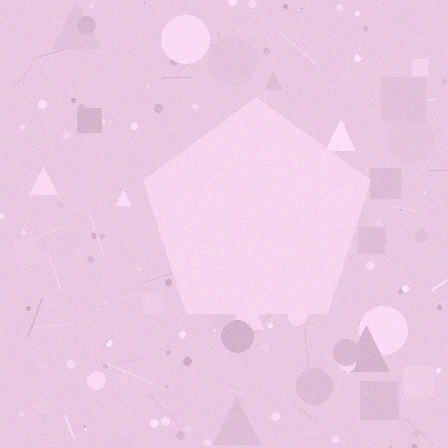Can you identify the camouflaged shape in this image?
The camouflaged shape is a pentagon.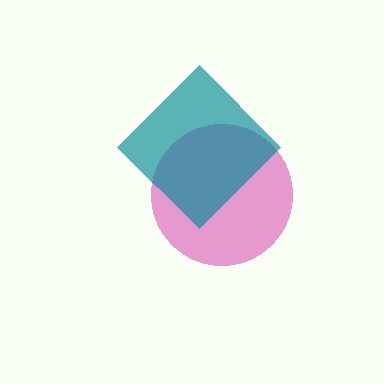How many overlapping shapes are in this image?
There are 2 overlapping shapes in the image.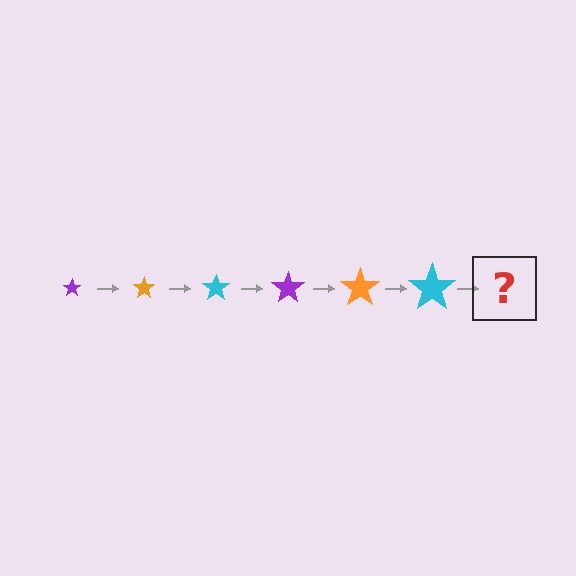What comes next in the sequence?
The next element should be a purple star, larger than the previous one.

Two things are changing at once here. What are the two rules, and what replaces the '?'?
The two rules are that the star grows larger each step and the color cycles through purple, orange, and cyan. The '?' should be a purple star, larger than the previous one.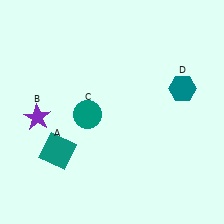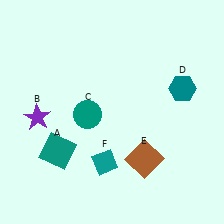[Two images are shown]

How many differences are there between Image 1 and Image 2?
There are 2 differences between the two images.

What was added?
A brown square (E), a teal diamond (F) were added in Image 2.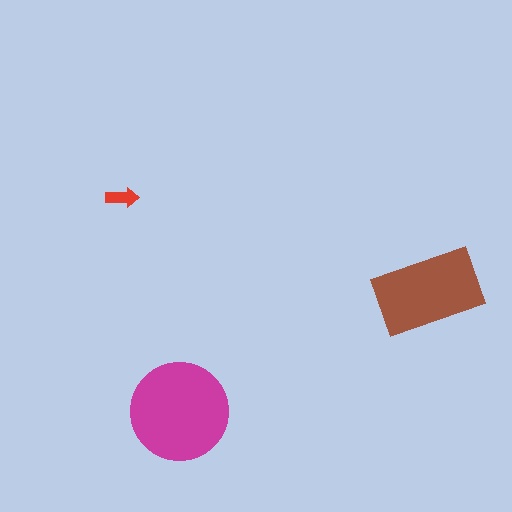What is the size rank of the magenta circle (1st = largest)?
1st.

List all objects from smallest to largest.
The red arrow, the brown rectangle, the magenta circle.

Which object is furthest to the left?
The red arrow is leftmost.